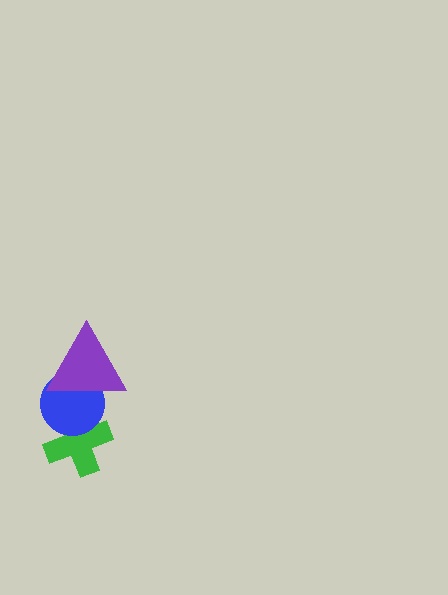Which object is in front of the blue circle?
The purple triangle is in front of the blue circle.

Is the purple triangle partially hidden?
No, no other shape covers it.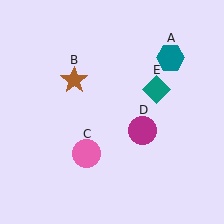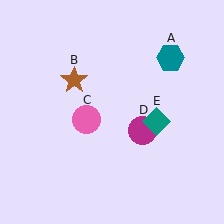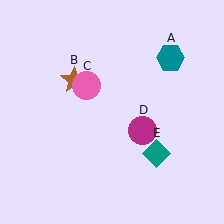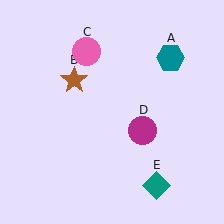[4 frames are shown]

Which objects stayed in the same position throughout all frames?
Teal hexagon (object A) and brown star (object B) and magenta circle (object D) remained stationary.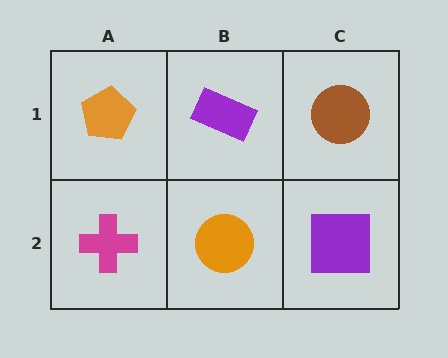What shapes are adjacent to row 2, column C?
A brown circle (row 1, column C), an orange circle (row 2, column B).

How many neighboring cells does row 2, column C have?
2.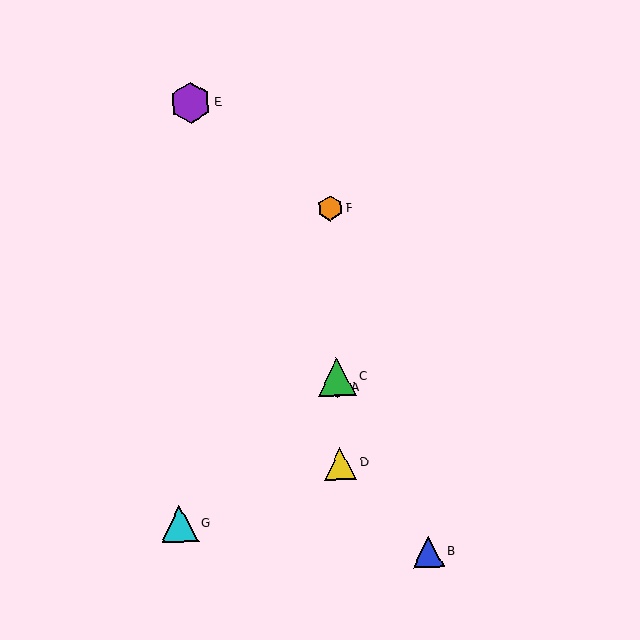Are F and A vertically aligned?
Yes, both are at x≈330.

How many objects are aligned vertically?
4 objects (A, C, D, F) are aligned vertically.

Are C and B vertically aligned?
No, C is at x≈337 and B is at x≈429.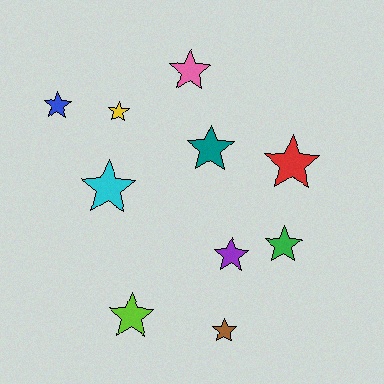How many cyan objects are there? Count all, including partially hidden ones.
There is 1 cyan object.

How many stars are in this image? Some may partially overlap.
There are 10 stars.